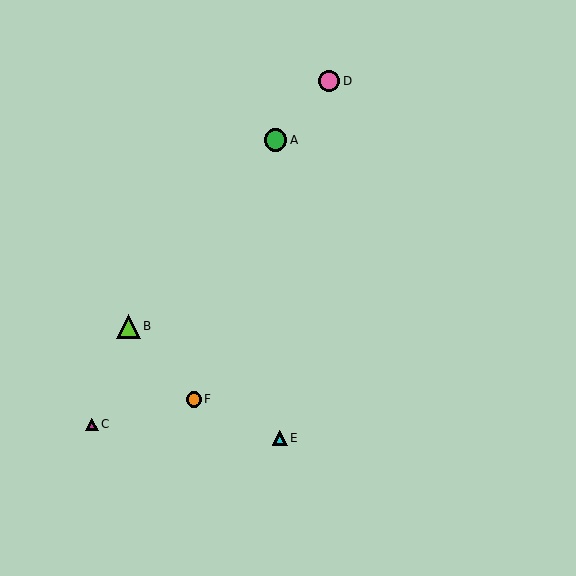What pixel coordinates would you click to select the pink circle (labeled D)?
Click at (329, 81) to select the pink circle D.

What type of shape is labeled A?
Shape A is a green circle.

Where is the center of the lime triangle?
The center of the lime triangle is at (128, 326).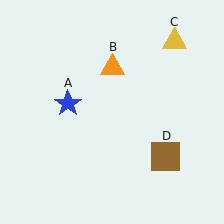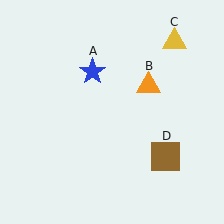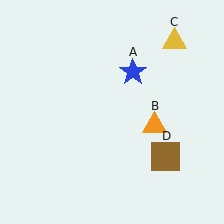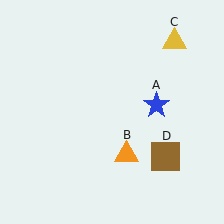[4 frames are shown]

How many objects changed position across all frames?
2 objects changed position: blue star (object A), orange triangle (object B).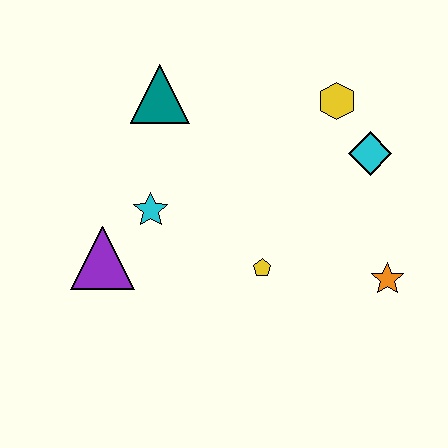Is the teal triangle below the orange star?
No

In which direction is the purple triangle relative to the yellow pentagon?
The purple triangle is to the left of the yellow pentagon.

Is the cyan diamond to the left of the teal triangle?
No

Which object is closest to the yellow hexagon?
The cyan diamond is closest to the yellow hexagon.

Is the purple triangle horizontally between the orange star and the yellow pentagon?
No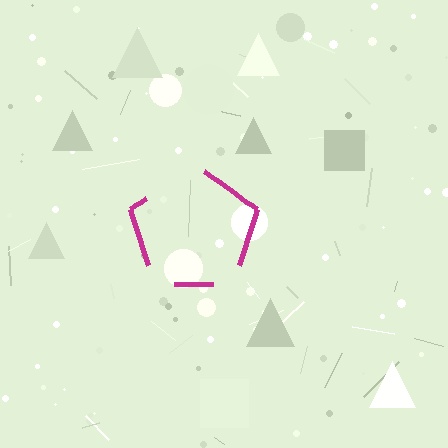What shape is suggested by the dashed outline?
The dashed outline suggests a pentagon.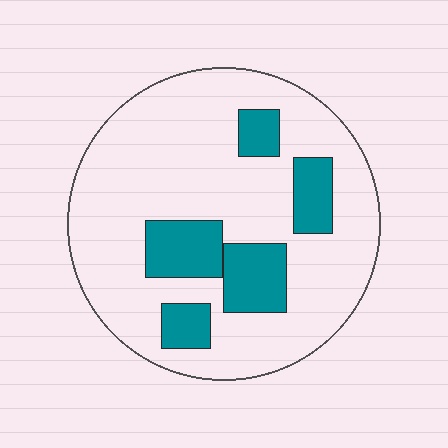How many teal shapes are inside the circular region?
5.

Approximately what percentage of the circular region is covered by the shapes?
Approximately 20%.